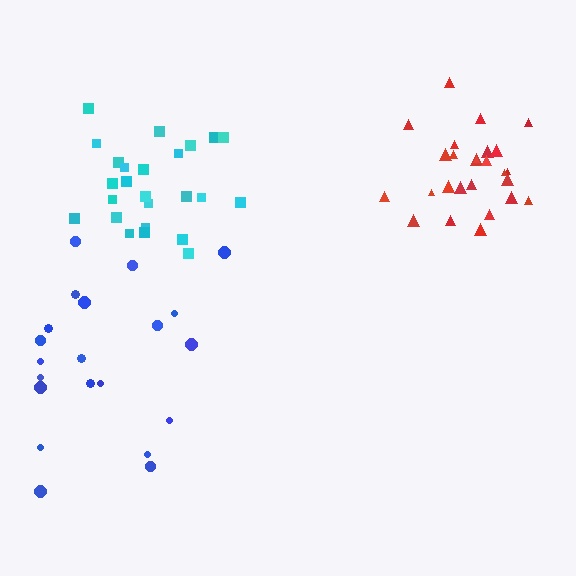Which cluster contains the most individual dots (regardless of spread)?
Red (26).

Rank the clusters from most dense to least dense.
red, cyan, blue.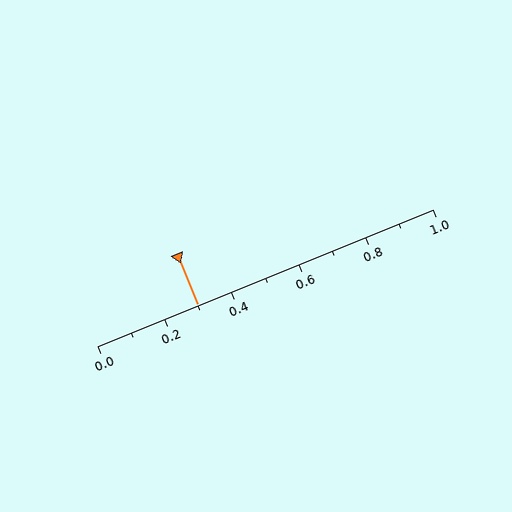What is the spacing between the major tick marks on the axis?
The major ticks are spaced 0.2 apart.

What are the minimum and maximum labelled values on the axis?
The axis runs from 0.0 to 1.0.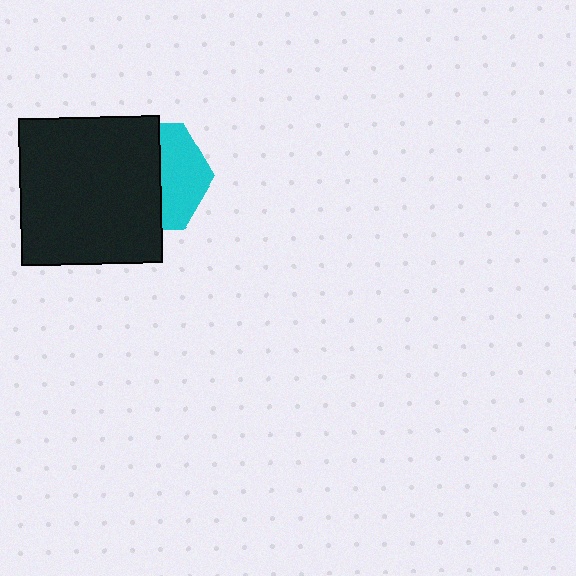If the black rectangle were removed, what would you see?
You would see the complete cyan hexagon.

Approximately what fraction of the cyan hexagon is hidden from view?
Roughly 58% of the cyan hexagon is hidden behind the black rectangle.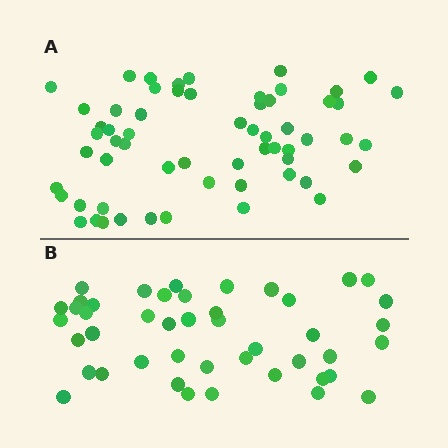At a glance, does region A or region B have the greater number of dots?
Region A (the top region) has more dots.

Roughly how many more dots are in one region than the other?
Region A has approximately 15 more dots than region B.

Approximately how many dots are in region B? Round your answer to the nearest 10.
About 40 dots. (The exact count is 45, which rounds to 40.)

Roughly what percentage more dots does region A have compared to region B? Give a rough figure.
About 35% more.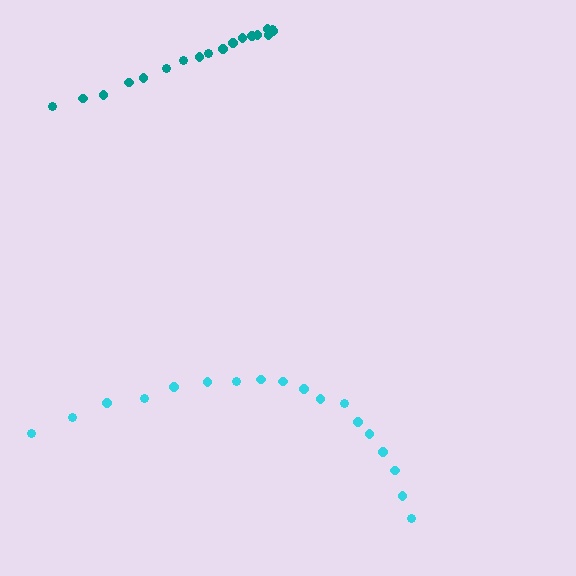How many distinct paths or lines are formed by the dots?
There are 2 distinct paths.